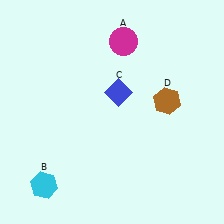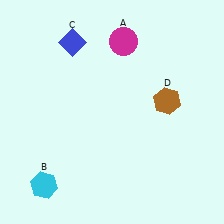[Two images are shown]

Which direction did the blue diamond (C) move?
The blue diamond (C) moved up.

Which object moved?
The blue diamond (C) moved up.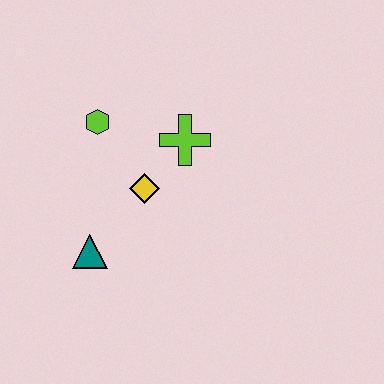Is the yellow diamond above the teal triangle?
Yes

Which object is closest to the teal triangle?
The yellow diamond is closest to the teal triangle.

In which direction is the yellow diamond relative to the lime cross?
The yellow diamond is below the lime cross.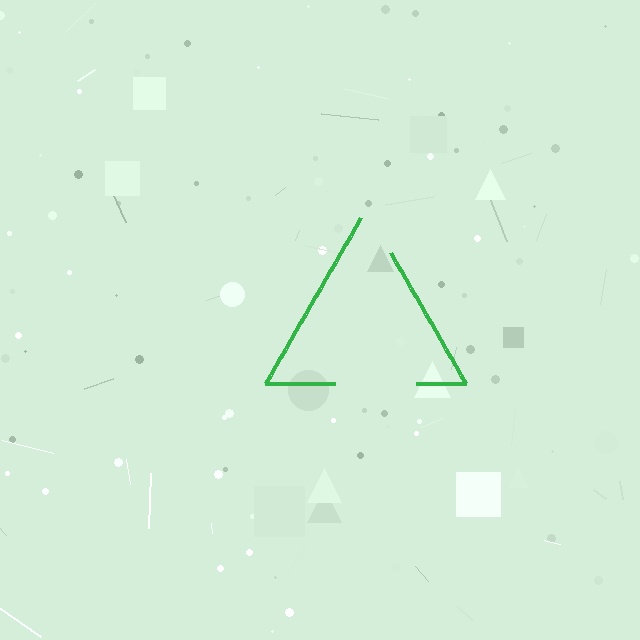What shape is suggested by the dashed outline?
The dashed outline suggests a triangle.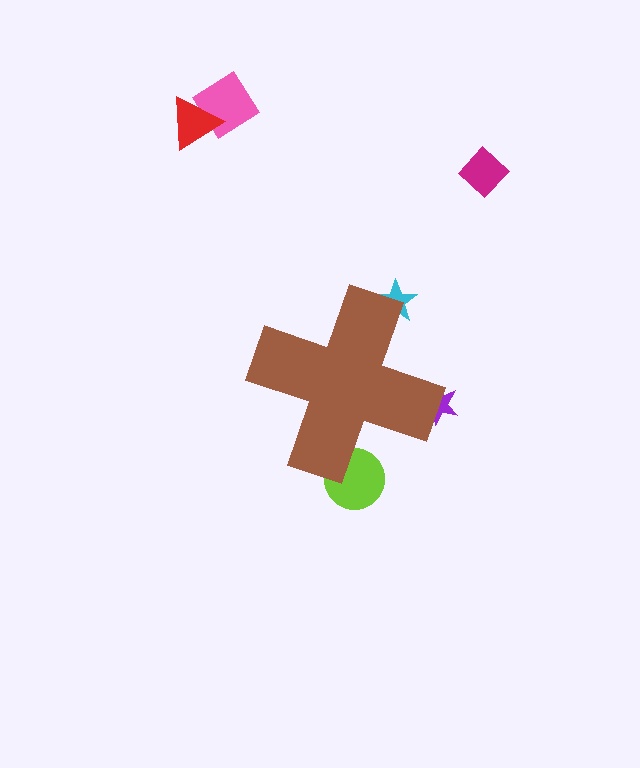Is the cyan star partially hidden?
Yes, the cyan star is partially hidden behind the brown cross.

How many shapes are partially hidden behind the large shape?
3 shapes are partially hidden.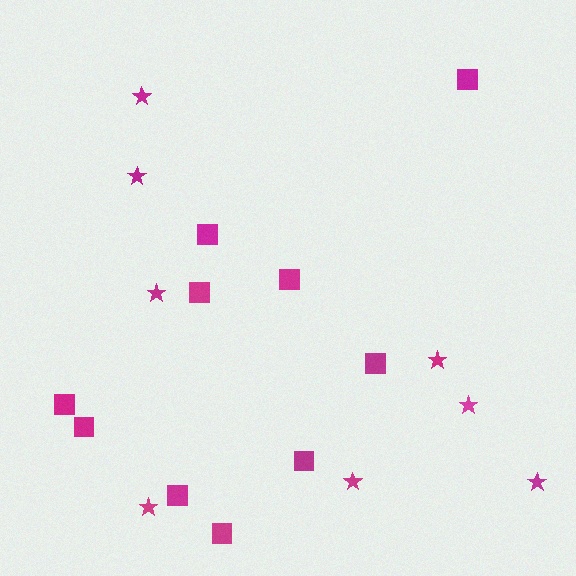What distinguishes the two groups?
There are 2 groups: one group of squares (10) and one group of stars (8).